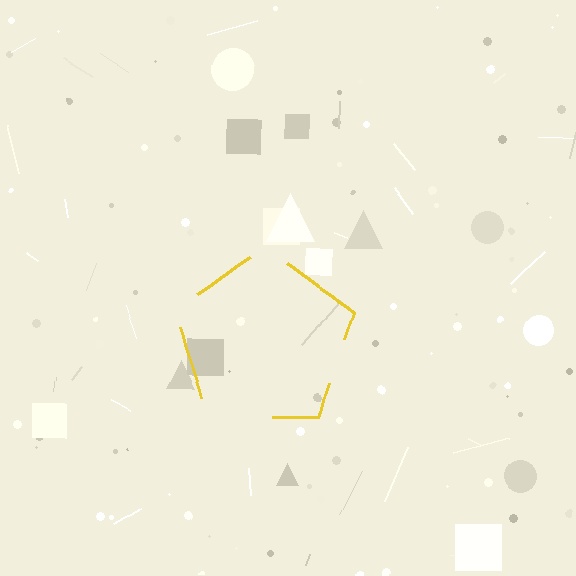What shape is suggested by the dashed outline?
The dashed outline suggests a pentagon.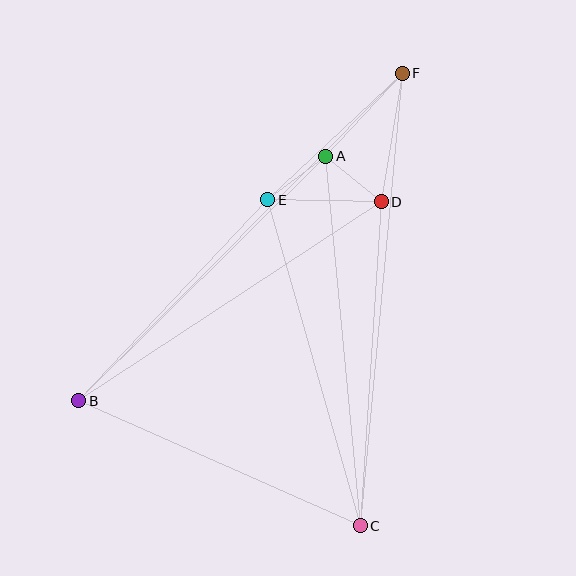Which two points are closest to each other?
Points A and D are closest to each other.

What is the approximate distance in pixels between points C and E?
The distance between C and E is approximately 339 pixels.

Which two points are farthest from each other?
Points B and F are farthest from each other.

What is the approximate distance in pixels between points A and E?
The distance between A and E is approximately 73 pixels.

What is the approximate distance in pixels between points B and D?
The distance between B and D is approximately 362 pixels.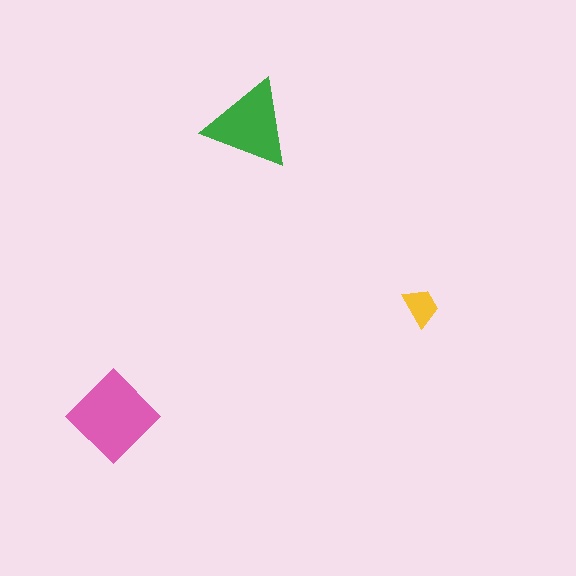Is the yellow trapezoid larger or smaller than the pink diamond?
Smaller.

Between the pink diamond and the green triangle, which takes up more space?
The pink diamond.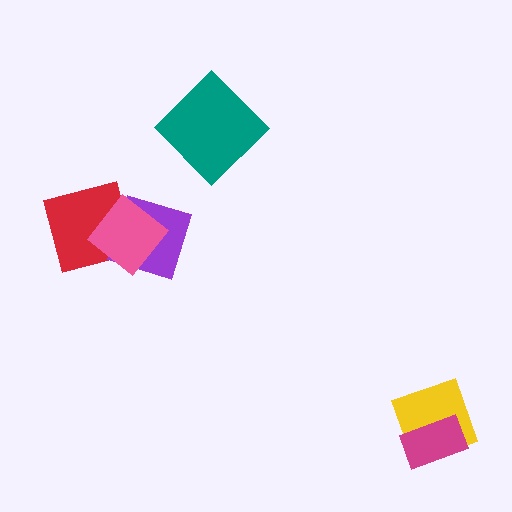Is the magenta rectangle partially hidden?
No, no other shape covers it.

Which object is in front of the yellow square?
The magenta rectangle is in front of the yellow square.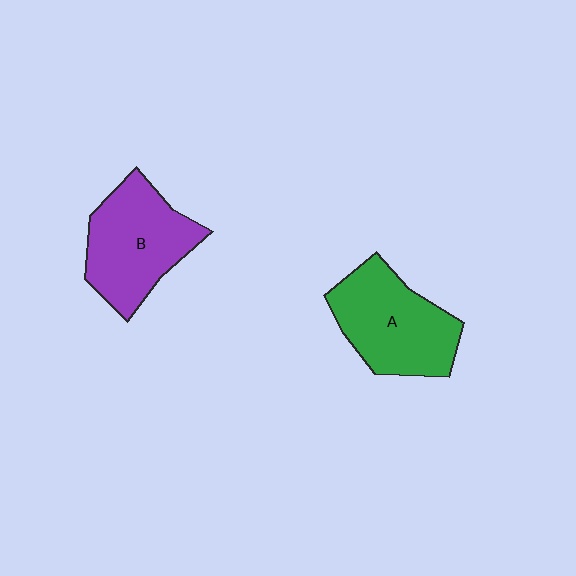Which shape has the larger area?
Shape A (green).